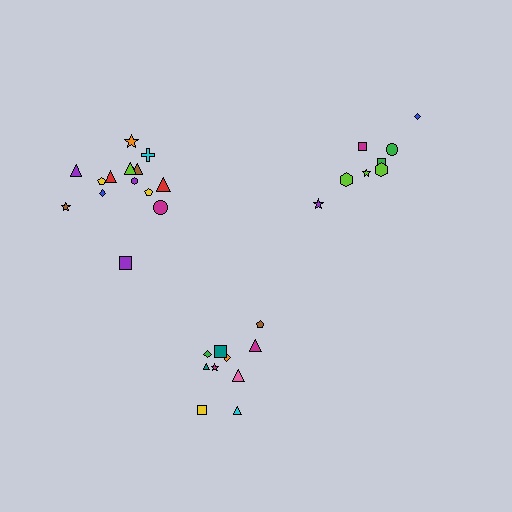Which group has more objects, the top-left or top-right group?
The top-left group.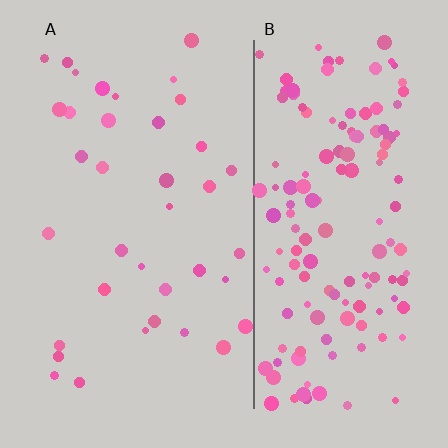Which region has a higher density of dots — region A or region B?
B (the right).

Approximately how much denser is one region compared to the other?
Approximately 4.1× — region B over region A.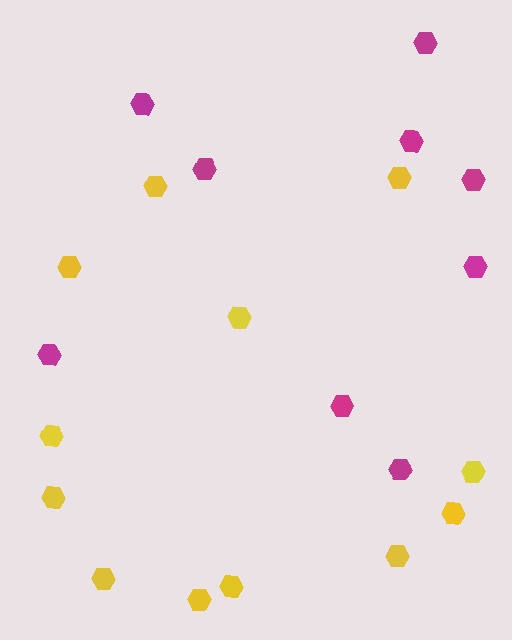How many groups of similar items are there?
There are 2 groups: one group of yellow hexagons (12) and one group of magenta hexagons (9).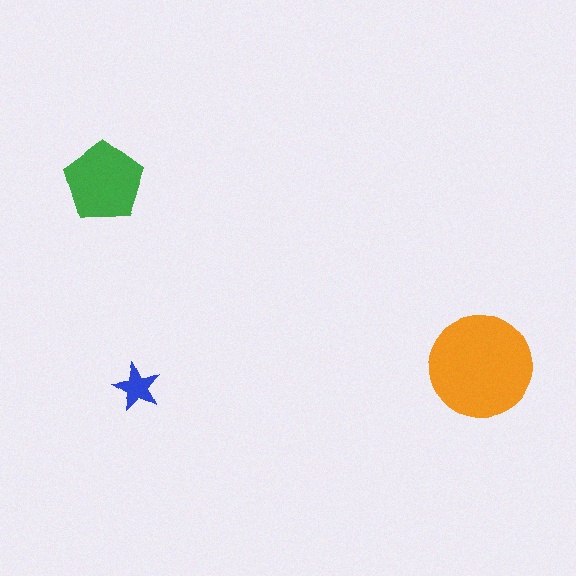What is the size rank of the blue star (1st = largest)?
3rd.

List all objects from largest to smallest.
The orange circle, the green pentagon, the blue star.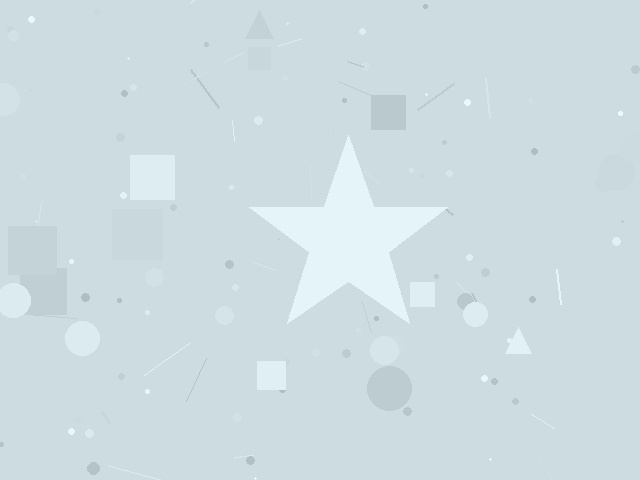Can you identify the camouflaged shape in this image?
The camouflaged shape is a star.